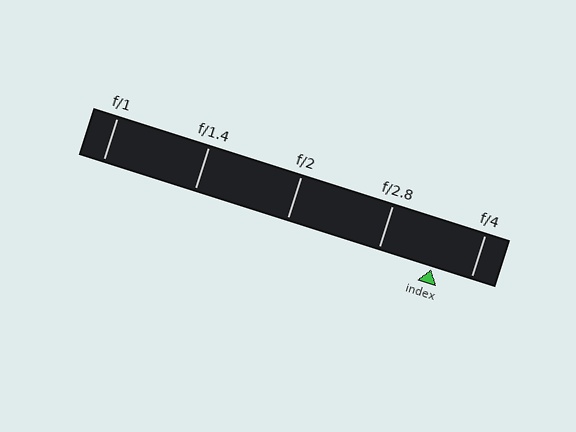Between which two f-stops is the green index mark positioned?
The index mark is between f/2.8 and f/4.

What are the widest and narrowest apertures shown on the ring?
The widest aperture shown is f/1 and the narrowest is f/4.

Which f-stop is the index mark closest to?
The index mark is closest to f/4.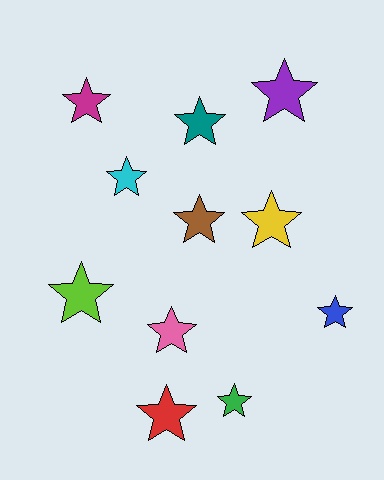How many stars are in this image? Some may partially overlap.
There are 11 stars.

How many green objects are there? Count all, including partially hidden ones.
There is 1 green object.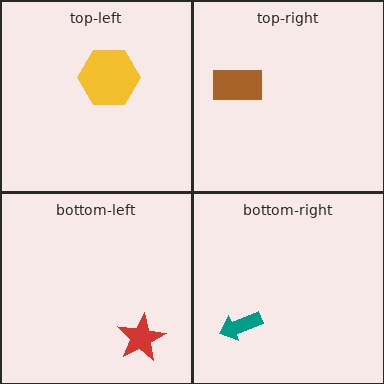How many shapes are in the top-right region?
1.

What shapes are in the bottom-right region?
The teal arrow.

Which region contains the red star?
The bottom-left region.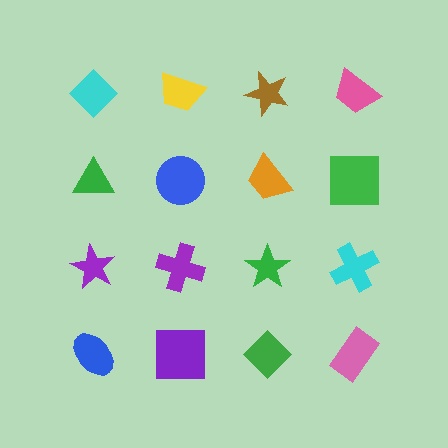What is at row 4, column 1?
A blue ellipse.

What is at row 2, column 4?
A green square.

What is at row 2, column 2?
A blue circle.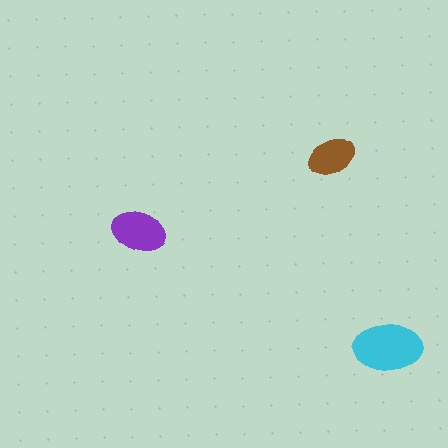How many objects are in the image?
There are 3 objects in the image.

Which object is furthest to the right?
The cyan ellipse is rightmost.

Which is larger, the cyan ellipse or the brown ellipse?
The cyan one.